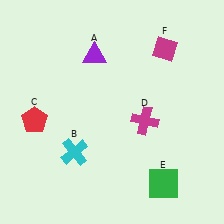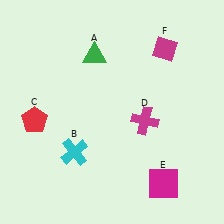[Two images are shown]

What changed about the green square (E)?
In Image 1, E is green. In Image 2, it changed to magenta.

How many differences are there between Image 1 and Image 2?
There are 2 differences between the two images.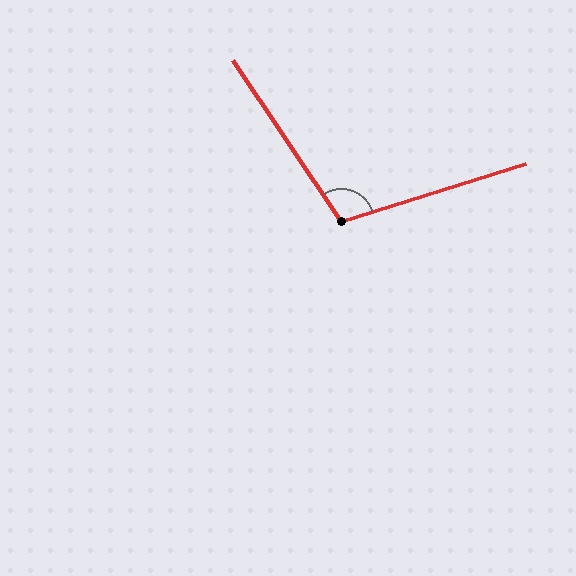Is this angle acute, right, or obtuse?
It is obtuse.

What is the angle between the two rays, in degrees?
Approximately 106 degrees.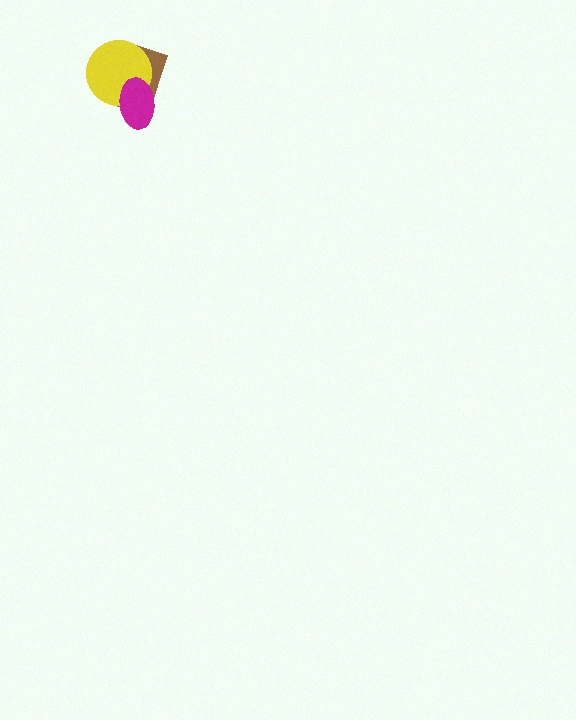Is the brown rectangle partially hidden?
Yes, it is partially covered by another shape.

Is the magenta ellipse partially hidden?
No, no other shape covers it.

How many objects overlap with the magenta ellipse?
2 objects overlap with the magenta ellipse.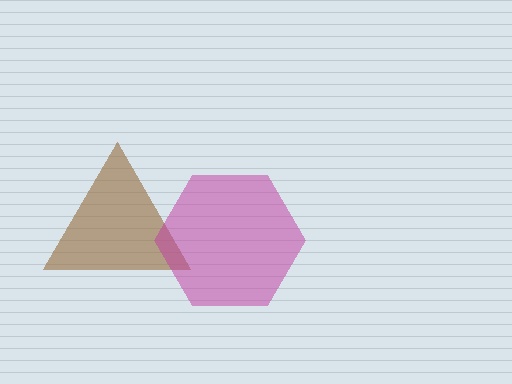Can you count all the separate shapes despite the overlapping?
Yes, there are 2 separate shapes.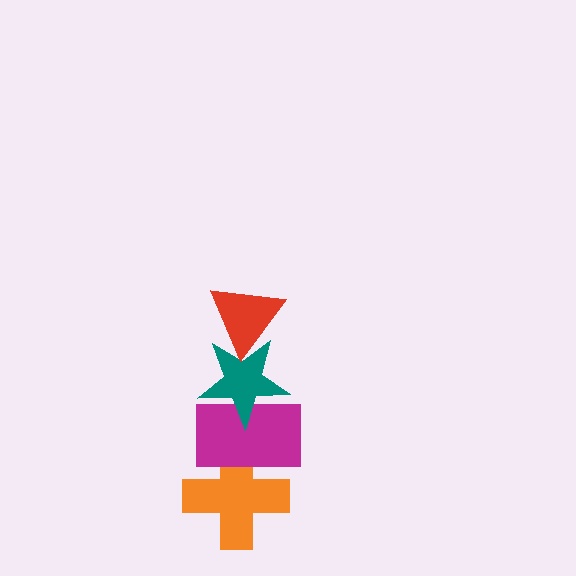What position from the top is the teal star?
The teal star is 2nd from the top.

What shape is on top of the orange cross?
The magenta rectangle is on top of the orange cross.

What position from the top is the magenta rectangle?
The magenta rectangle is 3rd from the top.